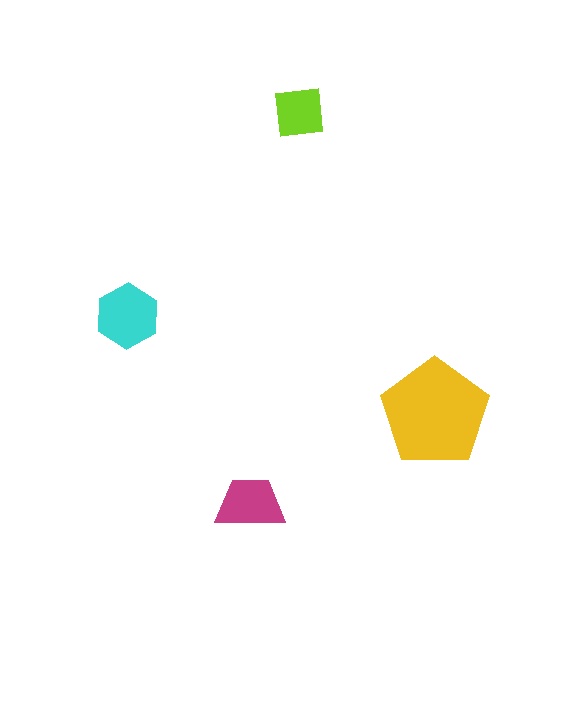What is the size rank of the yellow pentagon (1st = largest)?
1st.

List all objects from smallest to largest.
The lime square, the magenta trapezoid, the cyan hexagon, the yellow pentagon.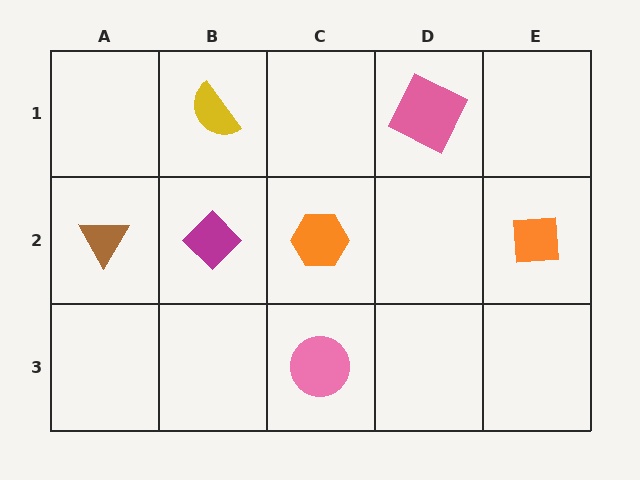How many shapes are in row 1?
2 shapes.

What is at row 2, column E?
An orange square.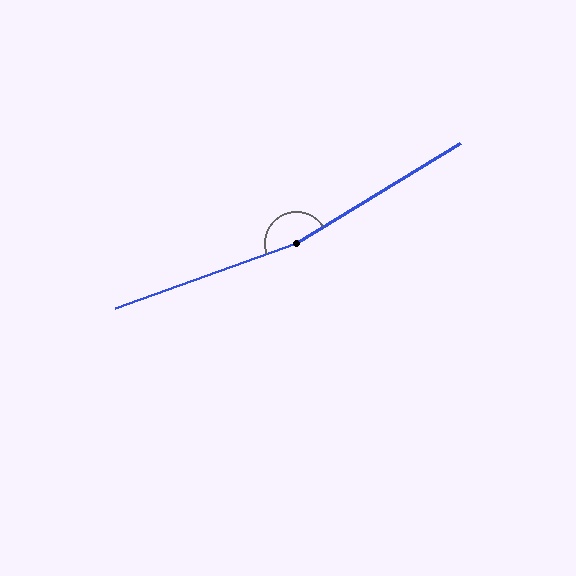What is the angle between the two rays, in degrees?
Approximately 168 degrees.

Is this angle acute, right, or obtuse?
It is obtuse.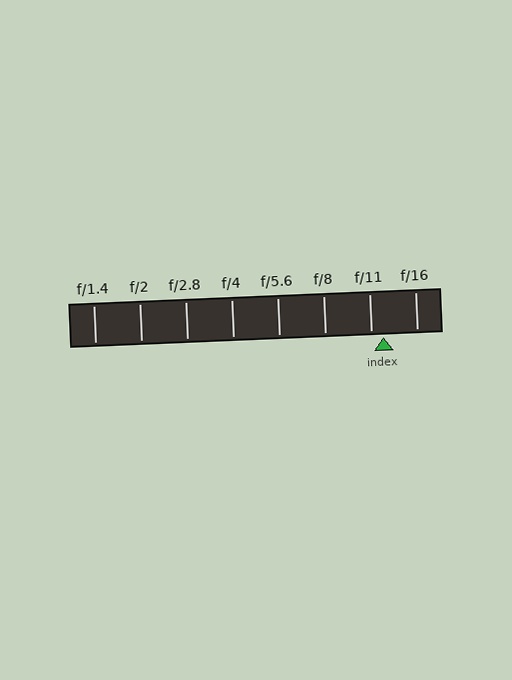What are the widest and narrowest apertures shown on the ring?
The widest aperture shown is f/1.4 and the narrowest is f/16.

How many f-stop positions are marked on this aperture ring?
There are 8 f-stop positions marked.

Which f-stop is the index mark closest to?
The index mark is closest to f/11.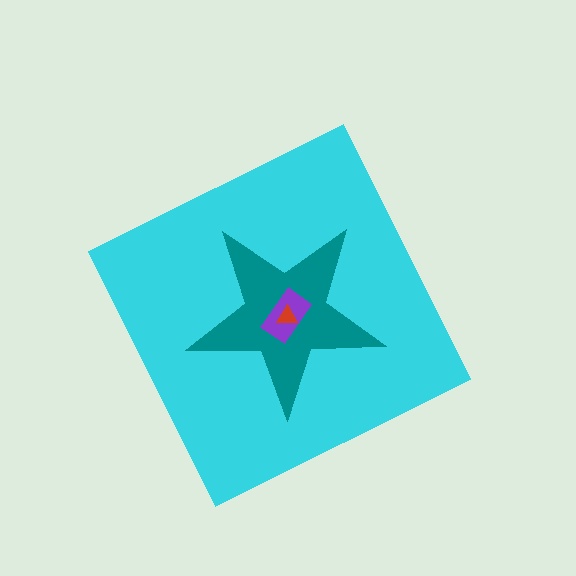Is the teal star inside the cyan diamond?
Yes.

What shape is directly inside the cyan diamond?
The teal star.